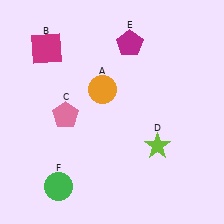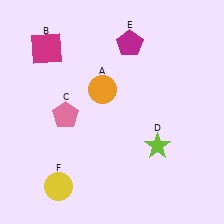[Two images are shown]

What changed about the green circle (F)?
In Image 1, F is green. In Image 2, it changed to yellow.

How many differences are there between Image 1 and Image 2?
There is 1 difference between the two images.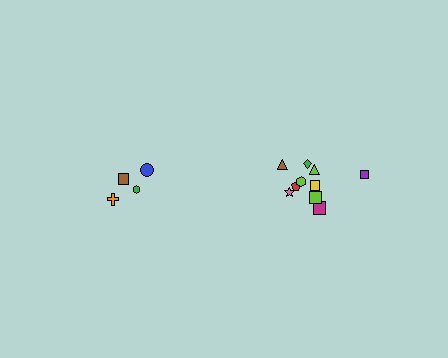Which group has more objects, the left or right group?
The right group.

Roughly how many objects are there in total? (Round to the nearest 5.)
Roughly 15 objects in total.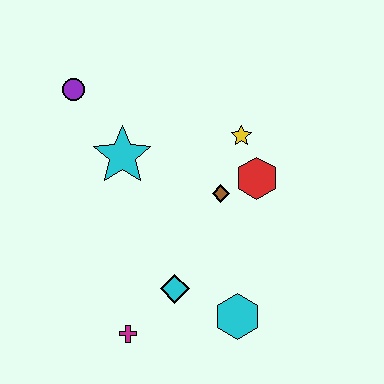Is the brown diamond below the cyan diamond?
No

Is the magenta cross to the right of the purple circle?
Yes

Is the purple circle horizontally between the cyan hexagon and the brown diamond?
No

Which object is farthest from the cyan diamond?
The purple circle is farthest from the cyan diamond.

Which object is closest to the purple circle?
The cyan star is closest to the purple circle.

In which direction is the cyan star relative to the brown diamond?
The cyan star is to the left of the brown diamond.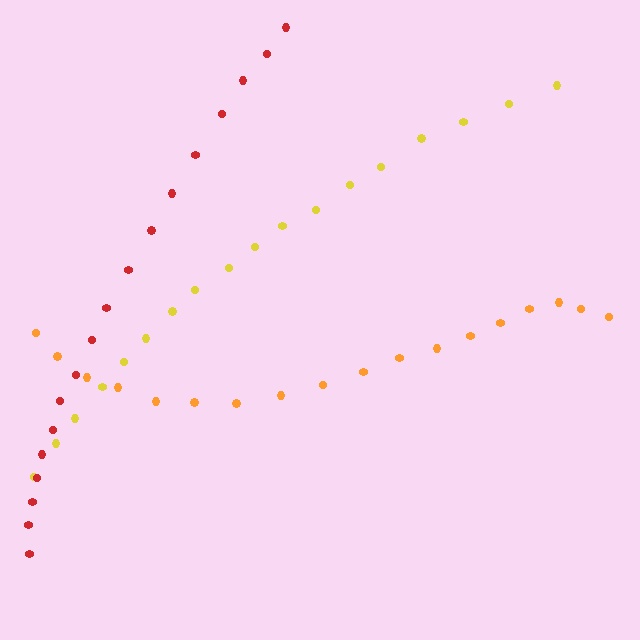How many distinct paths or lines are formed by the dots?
There are 3 distinct paths.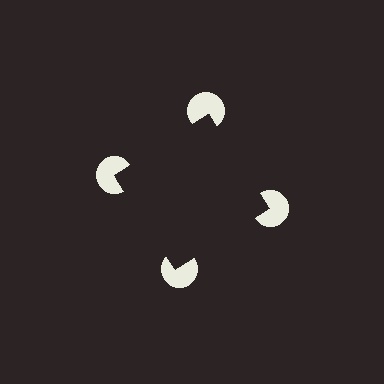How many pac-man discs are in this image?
There are 4 — one at each vertex of the illusory square.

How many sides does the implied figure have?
4 sides.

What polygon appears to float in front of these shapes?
An illusory square — its edges are inferred from the aligned wedge cuts in the pac-man discs, not physically drawn.